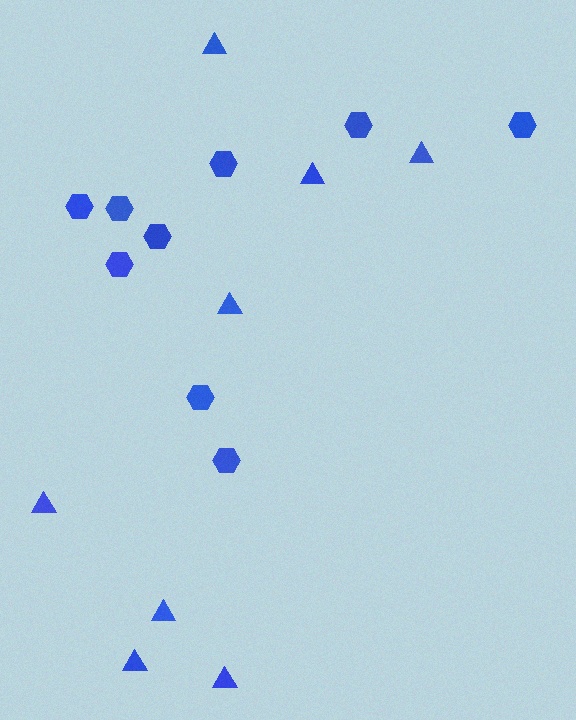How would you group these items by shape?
There are 2 groups: one group of triangles (8) and one group of hexagons (9).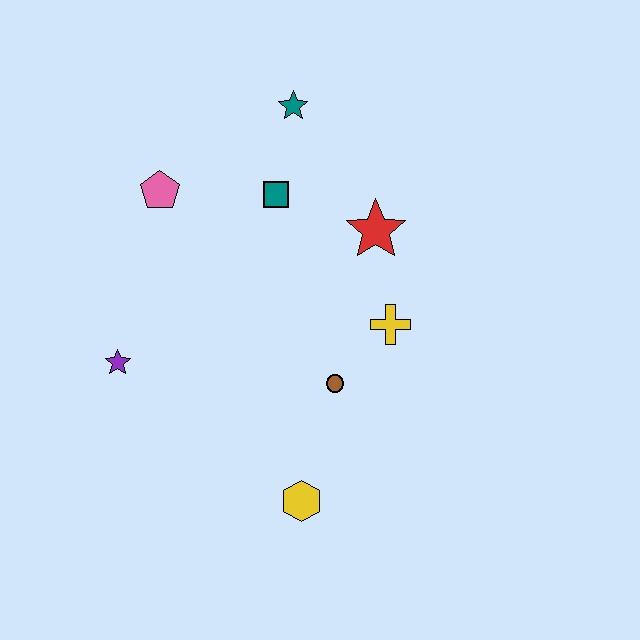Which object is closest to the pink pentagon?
The teal square is closest to the pink pentagon.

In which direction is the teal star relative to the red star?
The teal star is above the red star.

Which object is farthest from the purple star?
The teal star is farthest from the purple star.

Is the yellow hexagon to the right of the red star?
No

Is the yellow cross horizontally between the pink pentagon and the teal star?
No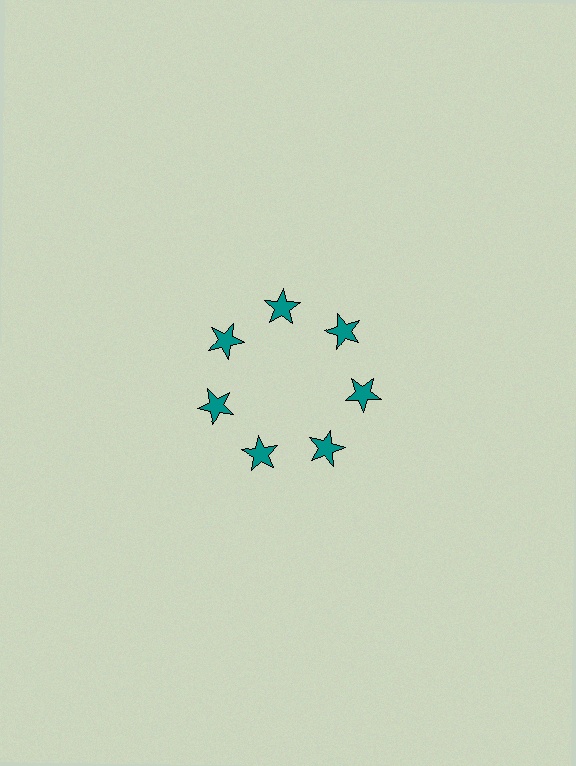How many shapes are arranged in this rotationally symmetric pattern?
There are 7 shapes, arranged in 7 groups of 1.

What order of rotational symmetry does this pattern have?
This pattern has 7-fold rotational symmetry.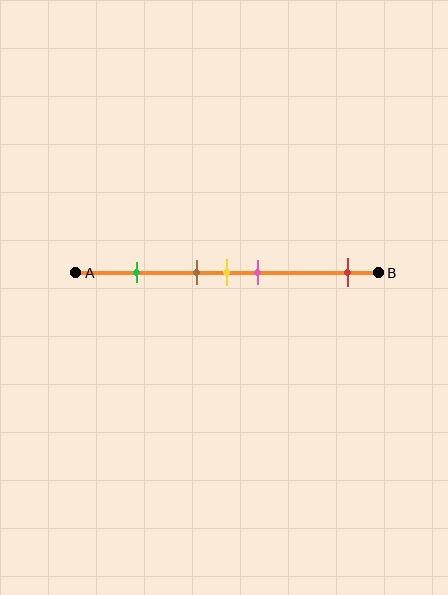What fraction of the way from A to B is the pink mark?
The pink mark is approximately 60% (0.6) of the way from A to B.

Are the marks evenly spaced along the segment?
No, the marks are not evenly spaced.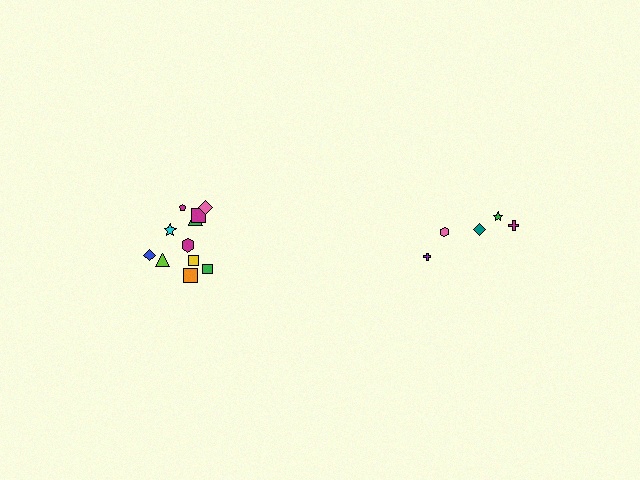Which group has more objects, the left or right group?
The left group.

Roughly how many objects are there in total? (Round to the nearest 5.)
Roughly 15 objects in total.